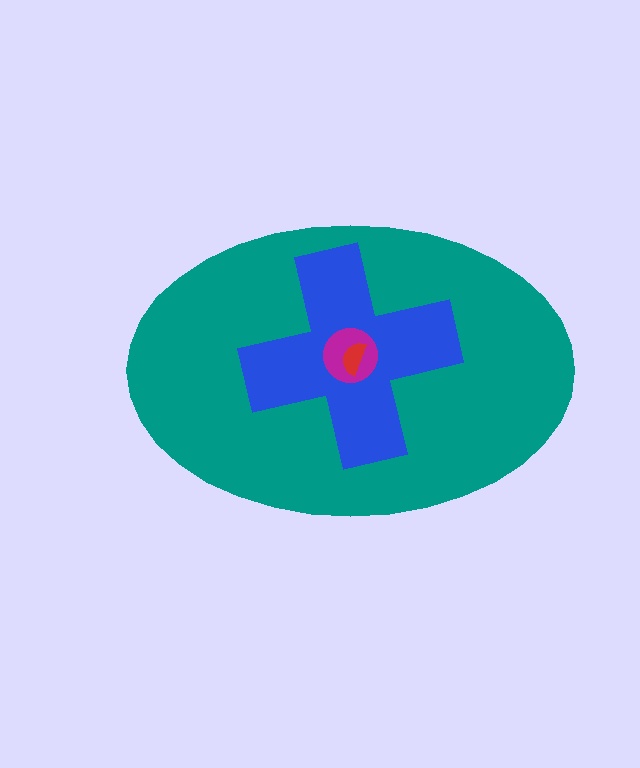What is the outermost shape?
The teal ellipse.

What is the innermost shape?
The red semicircle.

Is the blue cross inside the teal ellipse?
Yes.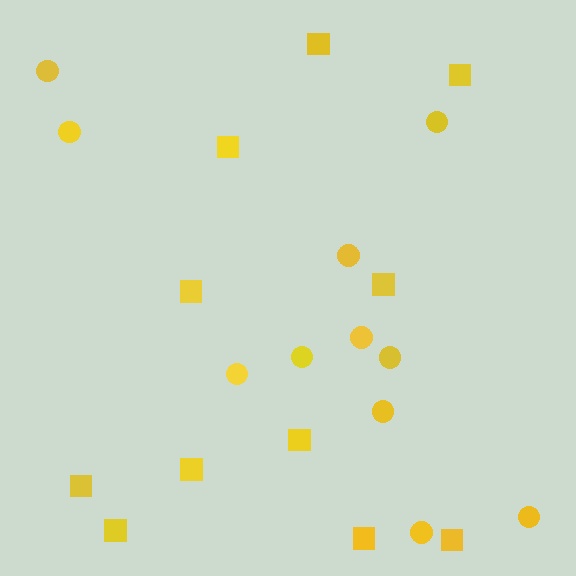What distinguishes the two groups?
There are 2 groups: one group of squares (11) and one group of circles (11).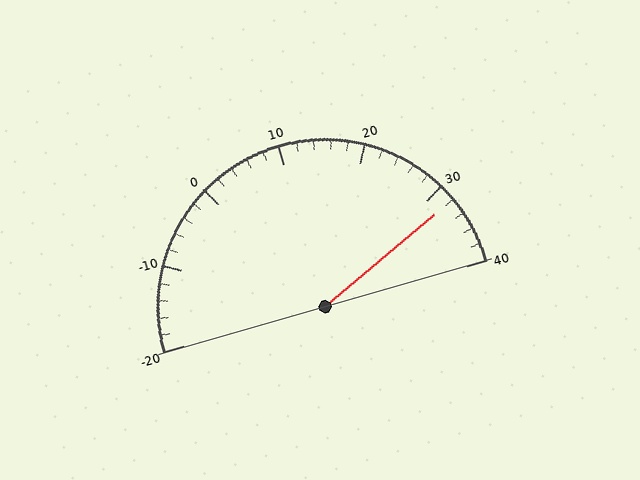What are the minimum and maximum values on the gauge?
The gauge ranges from -20 to 40.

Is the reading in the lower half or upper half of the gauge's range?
The reading is in the upper half of the range (-20 to 40).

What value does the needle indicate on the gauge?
The needle indicates approximately 32.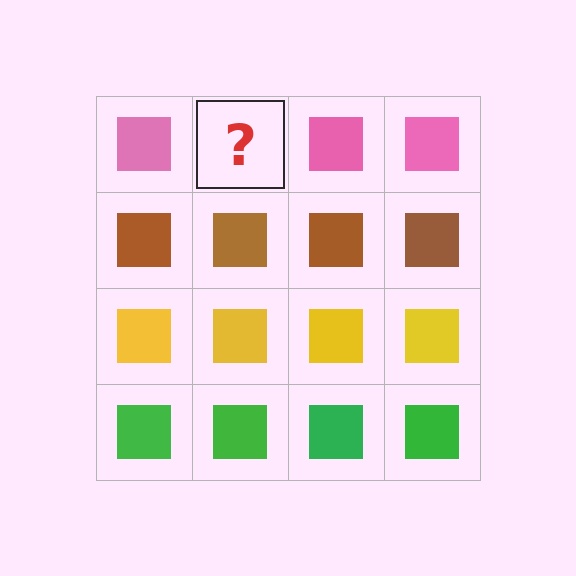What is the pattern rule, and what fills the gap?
The rule is that each row has a consistent color. The gap should be filled with a pink square.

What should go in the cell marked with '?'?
The missing cell should contain a pink square.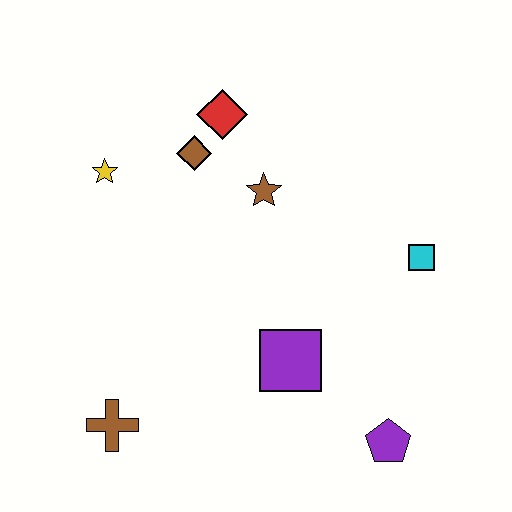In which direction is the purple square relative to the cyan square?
The purple square is to the left of the cyan square.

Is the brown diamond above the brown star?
Yes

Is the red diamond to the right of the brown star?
No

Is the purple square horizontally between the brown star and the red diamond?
No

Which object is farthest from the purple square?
The yellow star is farthest from the purple square.